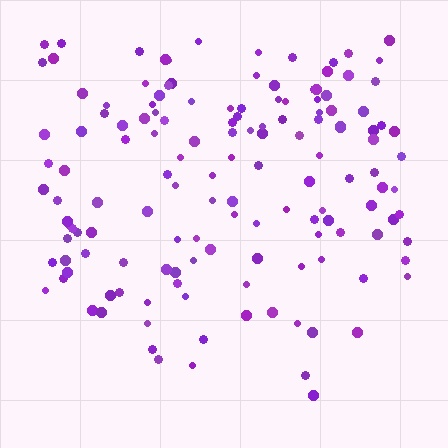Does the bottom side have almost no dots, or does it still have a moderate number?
Still a moderate number, just noticeably fewer than the top.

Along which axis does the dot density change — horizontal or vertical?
Vertical.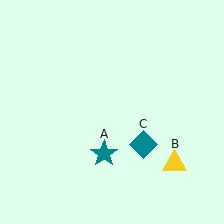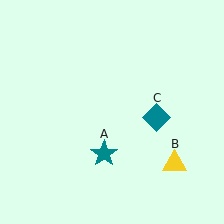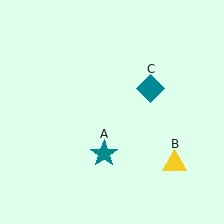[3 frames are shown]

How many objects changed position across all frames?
1 object changed position: teal diamond (object C).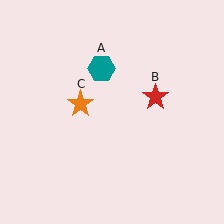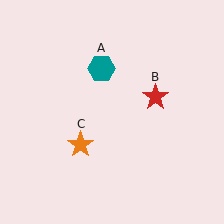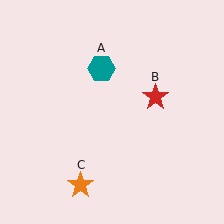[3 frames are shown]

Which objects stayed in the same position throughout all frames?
Teal hexagon (object A) and red star (object B) remained stationary.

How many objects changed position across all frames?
1 object changed position: orange star (object C).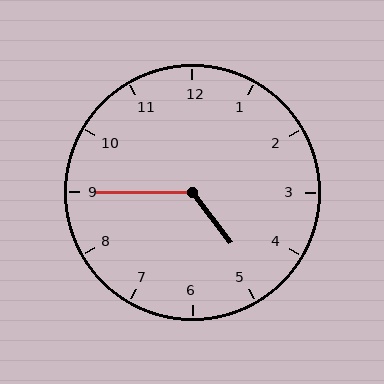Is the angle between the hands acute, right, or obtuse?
It is obtuse.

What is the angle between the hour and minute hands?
Approximately 128 degrees.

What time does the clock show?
4:45.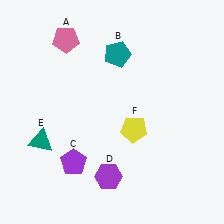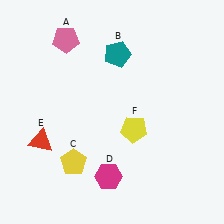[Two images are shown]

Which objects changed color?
C changed from purple to yellow. D changed from purple to magenta. E changed from teal to red.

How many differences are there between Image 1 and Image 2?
There are 3 differences between the two images.